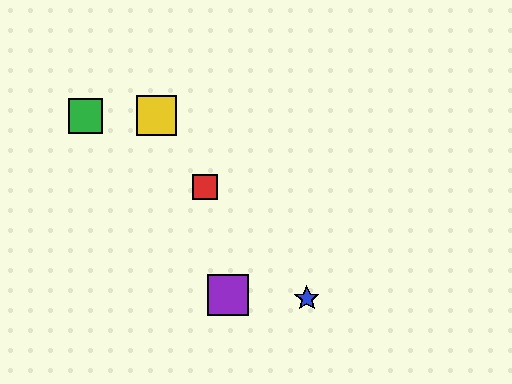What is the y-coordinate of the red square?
The red square is at y≈187.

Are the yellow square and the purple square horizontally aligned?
No, the yellow square is at y≈116 and the purple square is at y≈295.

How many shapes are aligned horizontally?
2 shapes (the green square, the yellow square) are aligned horizontally.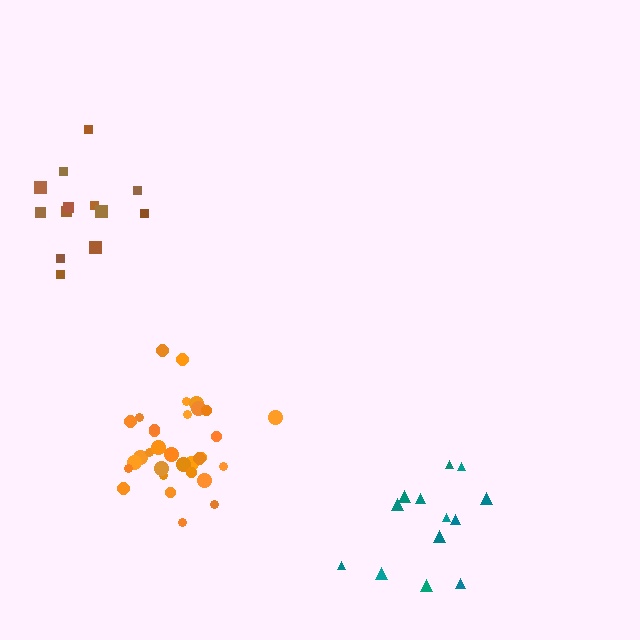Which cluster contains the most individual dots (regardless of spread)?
Orange (32).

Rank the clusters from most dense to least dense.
orange, brown, teal.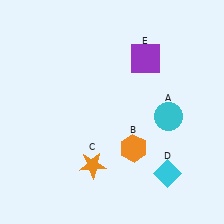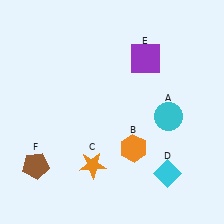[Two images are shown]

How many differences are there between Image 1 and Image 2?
There is 1 difference between the two images.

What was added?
A brown pentagon (F) was added in Image 2.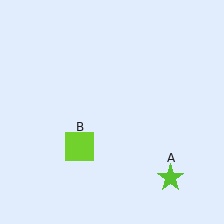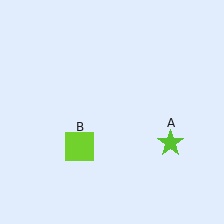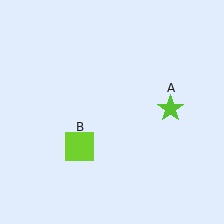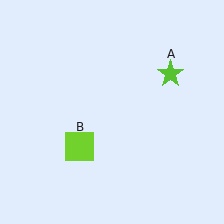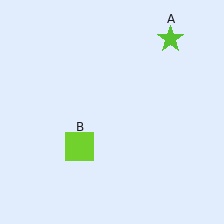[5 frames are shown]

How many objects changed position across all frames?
1 object changed position: lime star (object A).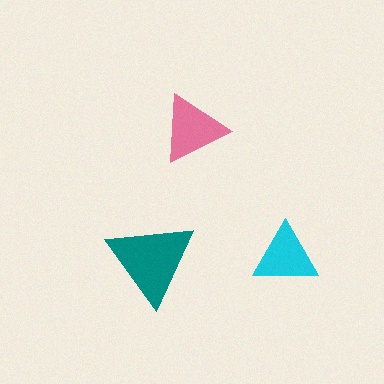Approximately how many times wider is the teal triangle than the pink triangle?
About 1.5 times wider.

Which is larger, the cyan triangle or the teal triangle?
The teal one.